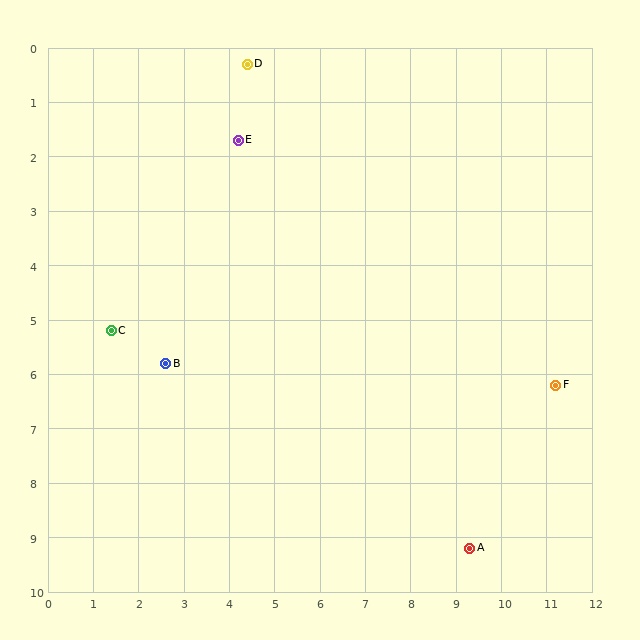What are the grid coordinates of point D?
Point D is at approximately (4.4, 0.3).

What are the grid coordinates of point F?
Point F is at approximately (11.2, 6.2).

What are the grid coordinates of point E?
Point E is at approximately (4.2, 1.7).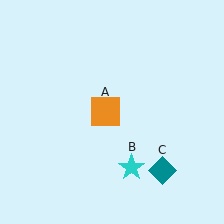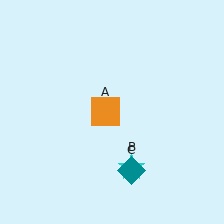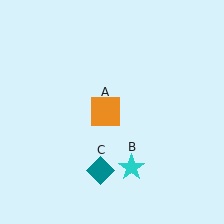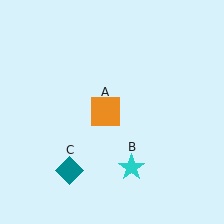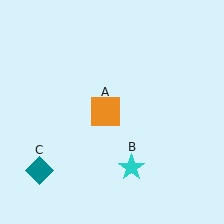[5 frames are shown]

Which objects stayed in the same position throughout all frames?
Orange square (object A) and cyan star (object B) remained stationary.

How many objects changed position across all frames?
1 object changed position: teal diamond (object C).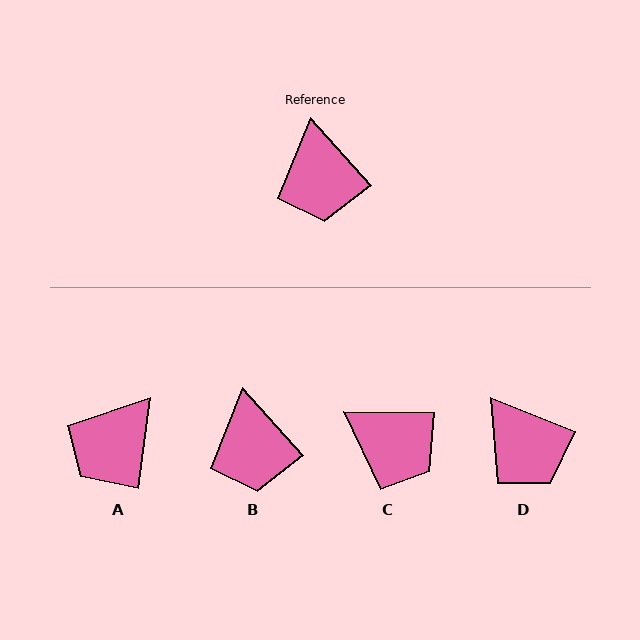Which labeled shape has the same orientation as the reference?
B.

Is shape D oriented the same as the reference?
No, it is off by about 27 degrees.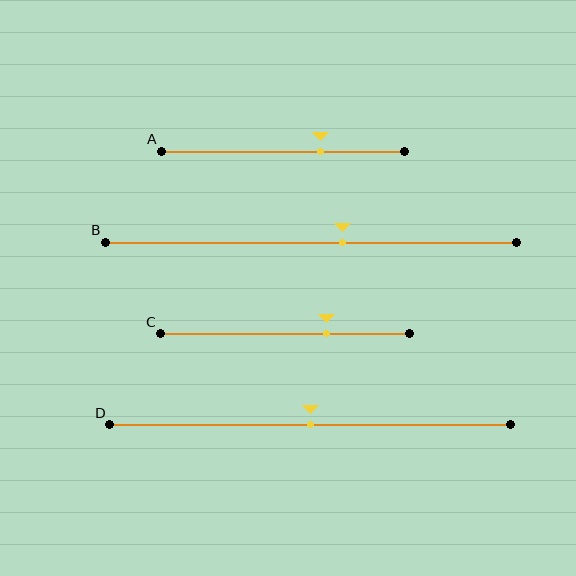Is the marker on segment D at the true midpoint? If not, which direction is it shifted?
Yes, the marker on segment D is at the true midpoint.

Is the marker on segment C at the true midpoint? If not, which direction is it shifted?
No, the marker on segment C is shifted to the right by about 16% of the segment length.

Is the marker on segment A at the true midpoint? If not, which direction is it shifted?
No, the marker on segment A is shifted to the right by about 15% of the segment length.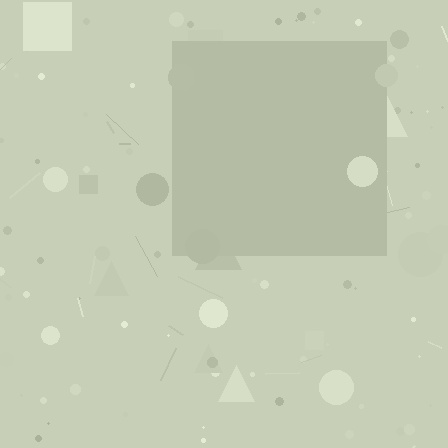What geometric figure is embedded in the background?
A square is embedded in the background.